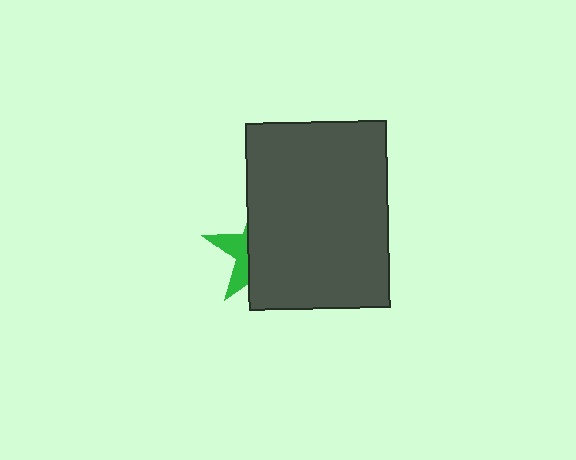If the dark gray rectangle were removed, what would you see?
You would see the complete green star.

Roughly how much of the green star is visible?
A small part of it is visible (roughly 32%).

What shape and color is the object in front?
The object in front is a dark gray rectangle.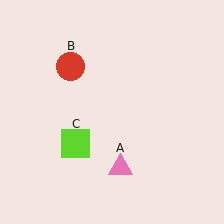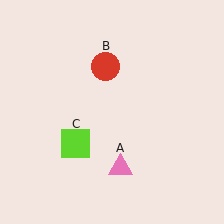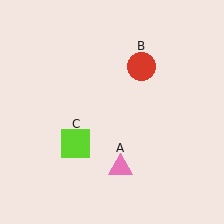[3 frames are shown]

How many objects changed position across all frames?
1 object changed position: red circle (object B).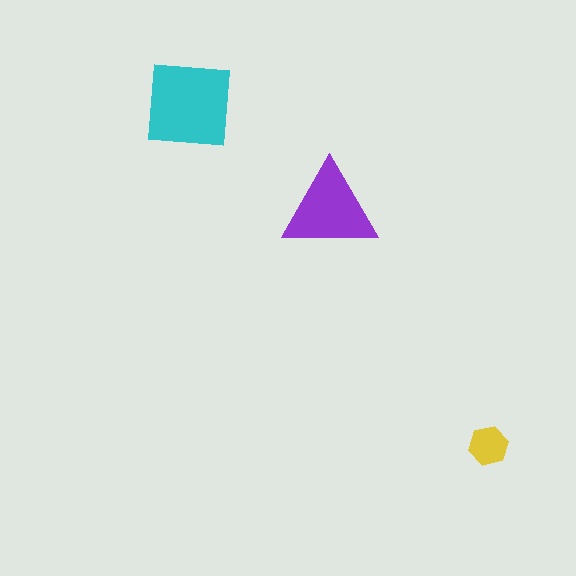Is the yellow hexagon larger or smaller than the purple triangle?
Smaller.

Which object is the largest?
The cyan square.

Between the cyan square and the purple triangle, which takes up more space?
The cyan square.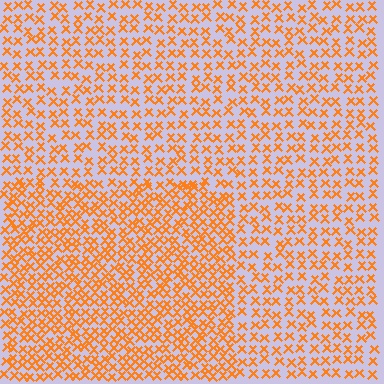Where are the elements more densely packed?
The elements are more densely packed inside the rectangle boundary.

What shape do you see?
I see a rectangle.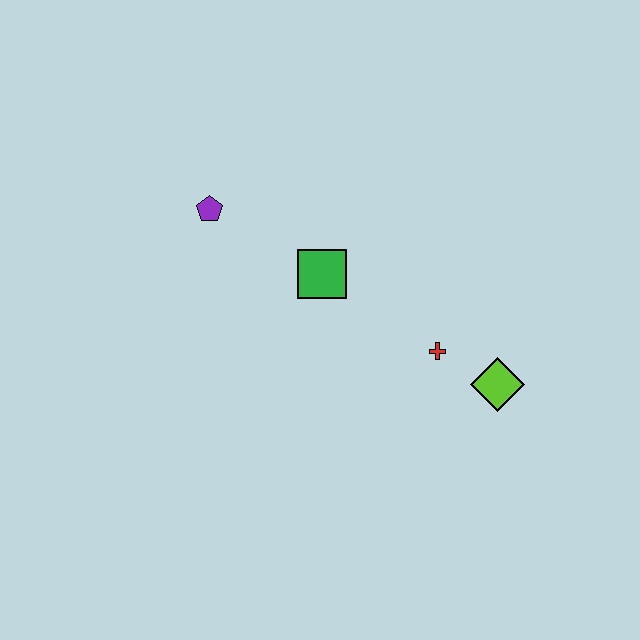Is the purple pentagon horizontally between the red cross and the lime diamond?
No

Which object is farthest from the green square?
The lime diamond is farthest from the green square.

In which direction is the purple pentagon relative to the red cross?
The purple pentagon is to the left of the red cross.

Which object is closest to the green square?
The purple pentagon is closest to the green square.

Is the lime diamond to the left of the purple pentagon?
No